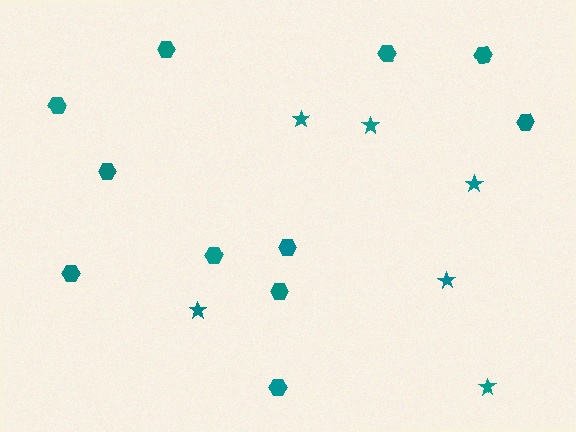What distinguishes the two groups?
There are 2 groups: one group of stars (6) and one group of hexagons (11).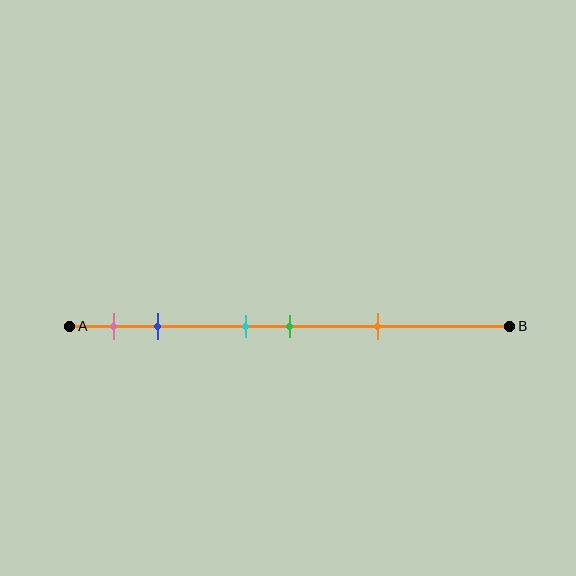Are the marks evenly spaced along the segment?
No, the marks are not evenly spaced.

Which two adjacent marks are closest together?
The cyan and green marks are the closest adjacent pair.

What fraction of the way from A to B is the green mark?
The green mark is approximately 50% (0.5) of the way from A to B.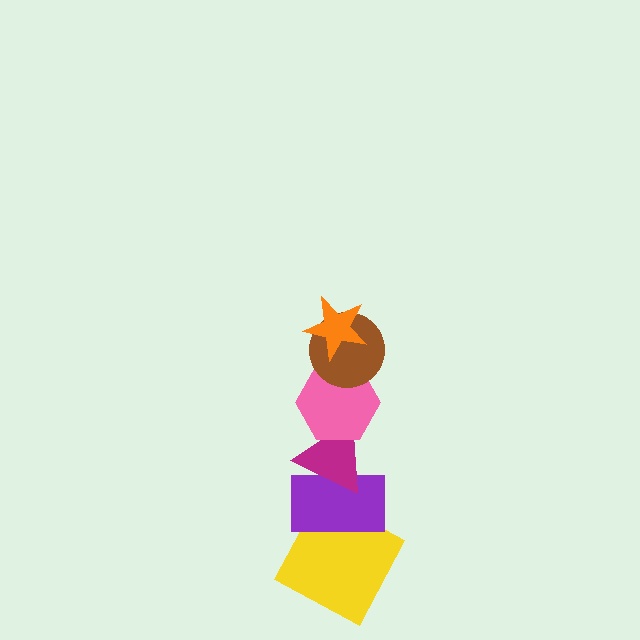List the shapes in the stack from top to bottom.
From top to bottom: the orange star, the brown circle, the pink hexagon, the magenta triangle, the purple rectangle, the yellow square.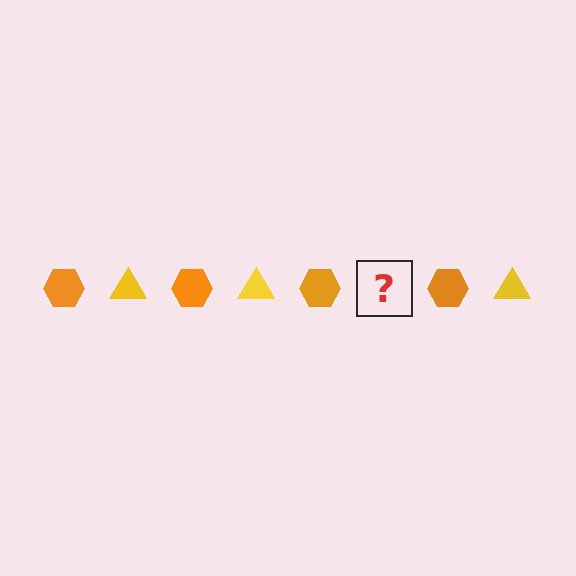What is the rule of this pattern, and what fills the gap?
The rule is that the pattern alternates between orange hexagon and yellow triangle. The gap should be filled with a yellow triangle.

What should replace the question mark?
The question mark should be replaced with a yellow triangle.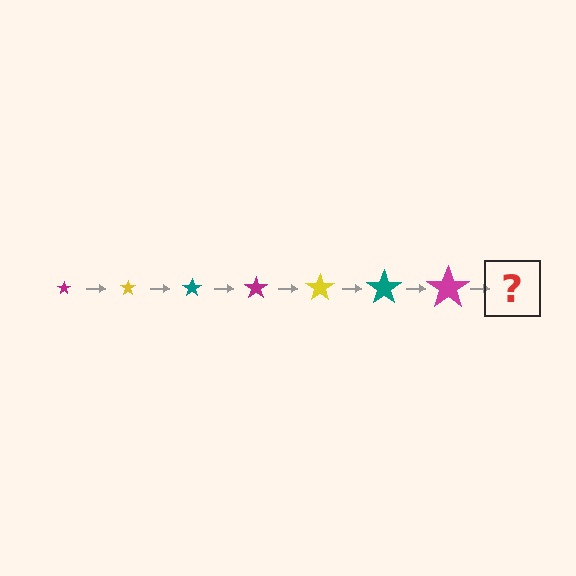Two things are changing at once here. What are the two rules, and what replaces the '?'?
The two rules are that the star grows larger each step and the color cycles through magenta, yellow, and teal. The '?' should be a yellow star, larger than the previous one.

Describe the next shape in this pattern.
It should be a yellow star, larger than the previous one.